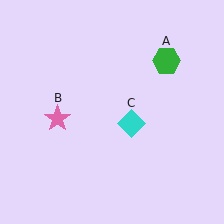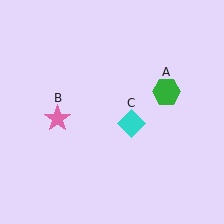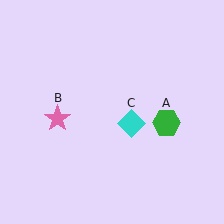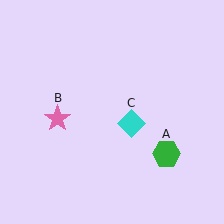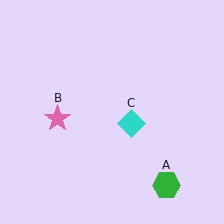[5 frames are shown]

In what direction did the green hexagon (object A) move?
The green hexagon (object A) moved down.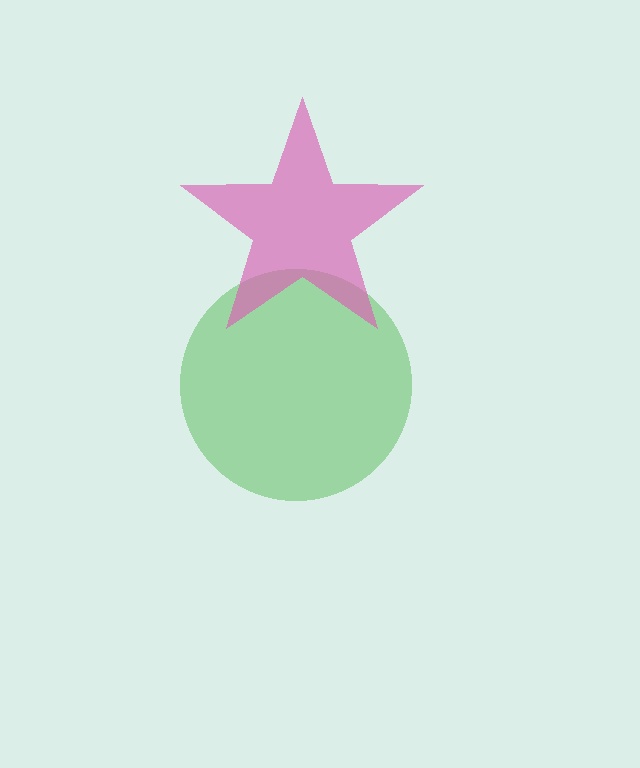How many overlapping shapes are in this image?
There are 2 overlapping shapes in the image.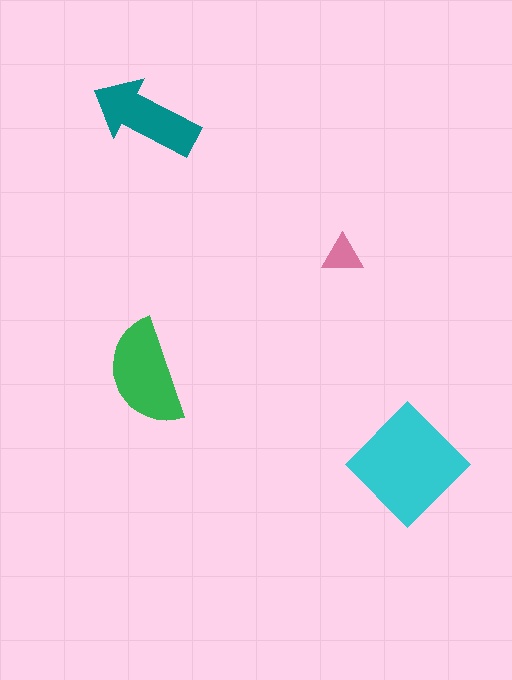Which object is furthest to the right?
The cyan diamond is rightmost.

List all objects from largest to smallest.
The cyan diamond, the green semicircle, the teal arrow, the pink triangle.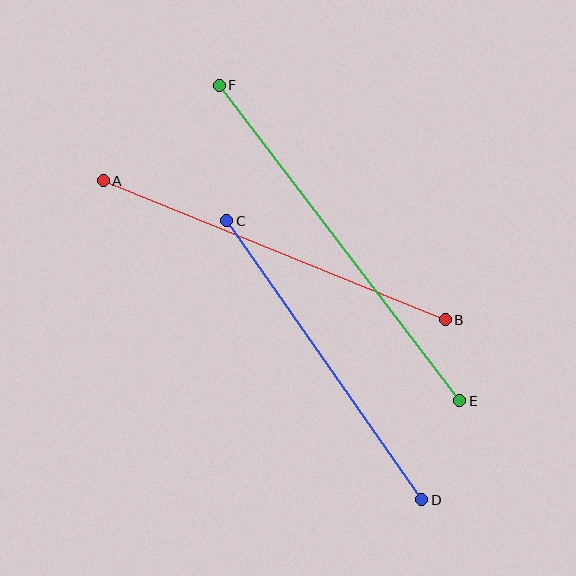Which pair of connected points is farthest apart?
Points E and F are farthest apart.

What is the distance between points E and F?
The distance is approximately 397 pixels.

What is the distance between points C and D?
The distance is approximately 340 pixels.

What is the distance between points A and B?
The distance is approximately 369 pixels.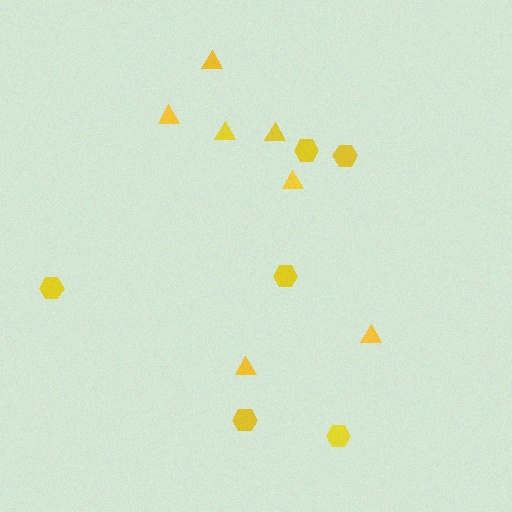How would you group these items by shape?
There are 2 groups: one group of triangles (7) and one group of hexagons (6).